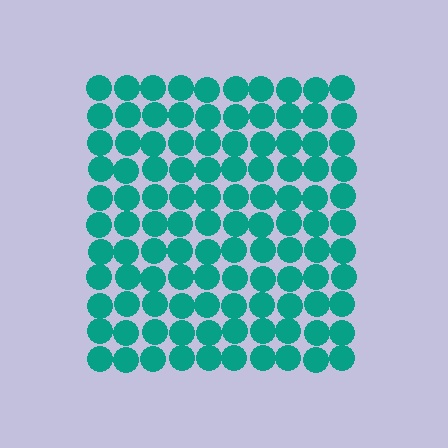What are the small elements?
The small elements are circles.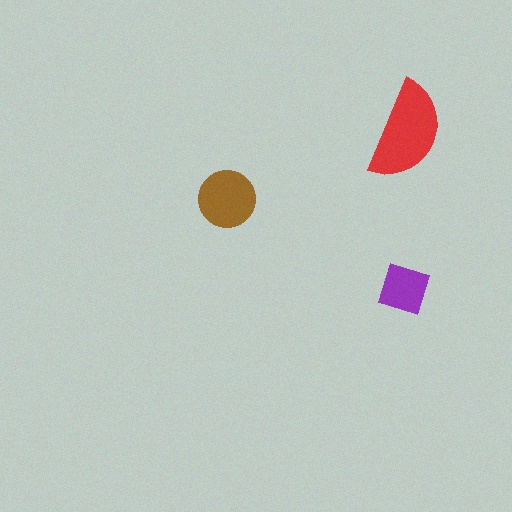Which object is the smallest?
The purple diamond.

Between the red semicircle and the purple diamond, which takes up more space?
The red semicircle.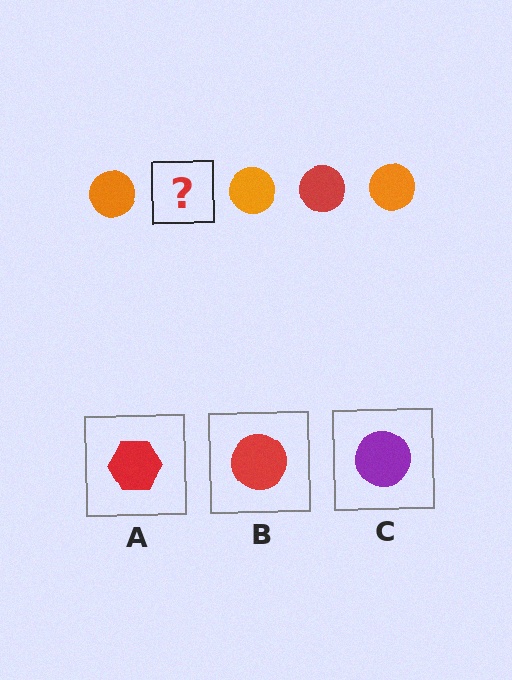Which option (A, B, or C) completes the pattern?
B.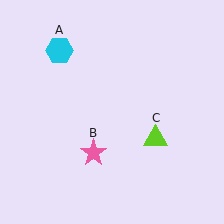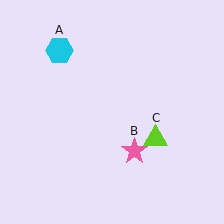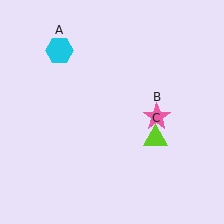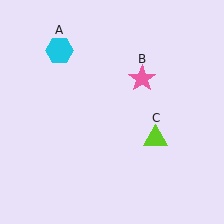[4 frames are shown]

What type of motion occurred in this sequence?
The pink star (object B) rotated counterclockwise around the center of the scene.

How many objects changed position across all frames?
1 object changed position: pink star (object B).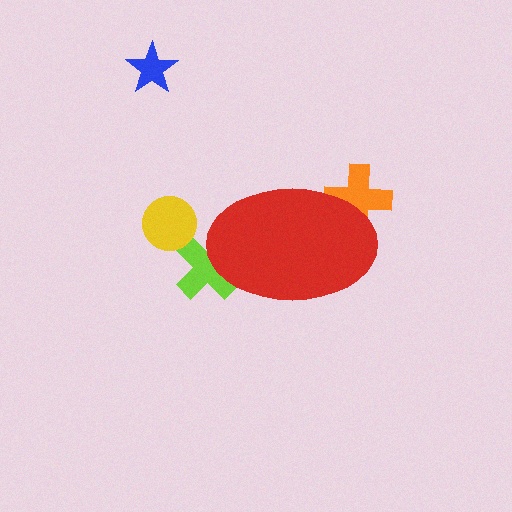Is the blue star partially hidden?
No, the blue star is fully visible.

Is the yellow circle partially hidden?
No, the yellow circle is fully visible.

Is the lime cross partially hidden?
Yes, the lime cross is partially hidden behind the red ellipse.